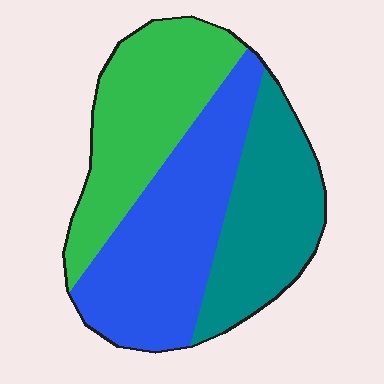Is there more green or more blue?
Blue.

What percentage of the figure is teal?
Teal covers about 30% of the figure.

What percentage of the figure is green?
Green takes up about one third (1/3) of the figure.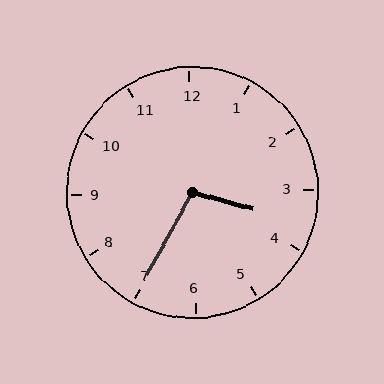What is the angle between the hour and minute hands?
Approximately 102 degrees.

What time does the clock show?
3:35.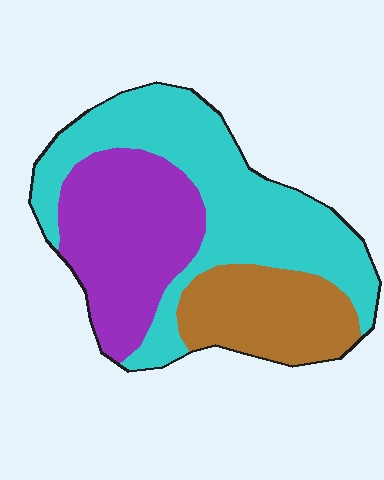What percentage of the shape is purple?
Purple covers roughly 30% of the shape.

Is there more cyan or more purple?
Cyan.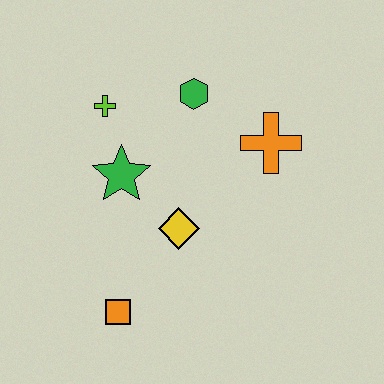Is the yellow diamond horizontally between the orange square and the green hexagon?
Yes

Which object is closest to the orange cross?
The green hexagon is closest to the orange cross.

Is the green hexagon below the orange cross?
No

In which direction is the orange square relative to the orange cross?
The orange square is below the orange cross.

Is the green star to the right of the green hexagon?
No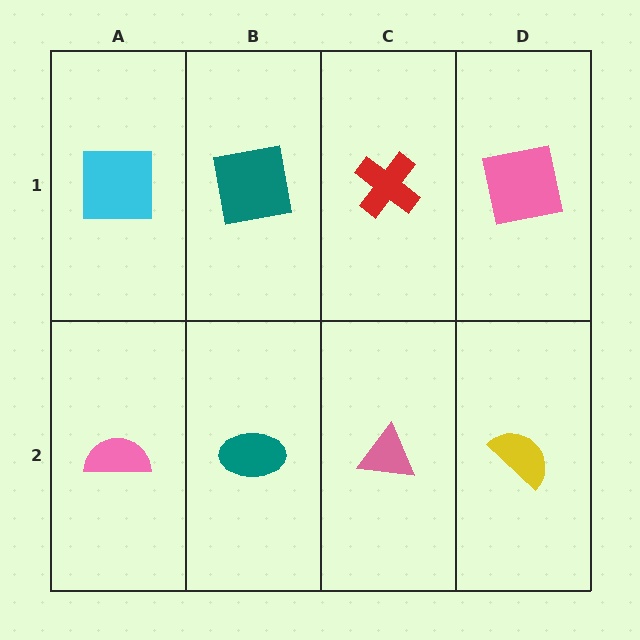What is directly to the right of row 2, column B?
A pink triangle.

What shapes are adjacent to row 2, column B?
A teal square (row 1, column B), a pink semicircle (row 2, column A), a pink triangle (row 2, column C).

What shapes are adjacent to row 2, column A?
A cyan square (row 1, column A), a teal ellipse (row 2, column B).